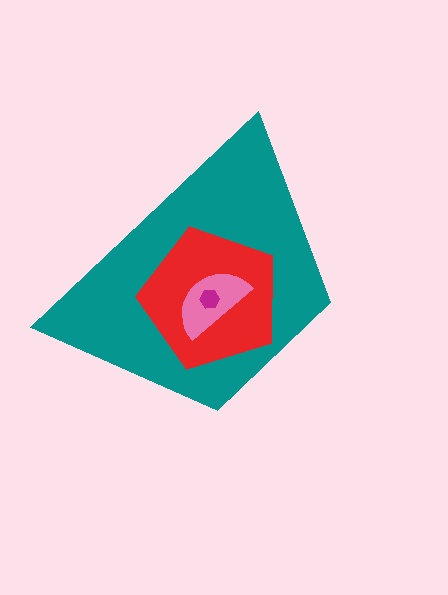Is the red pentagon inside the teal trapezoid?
Yes.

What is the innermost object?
The magenta hexagon.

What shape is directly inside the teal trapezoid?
The red pentagon.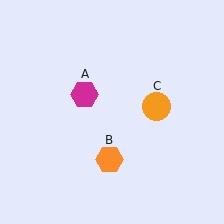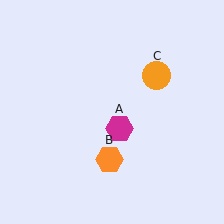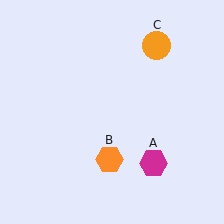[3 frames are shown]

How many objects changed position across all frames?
2 objects changed position: magenta hexagon (object A), orange circle (object C).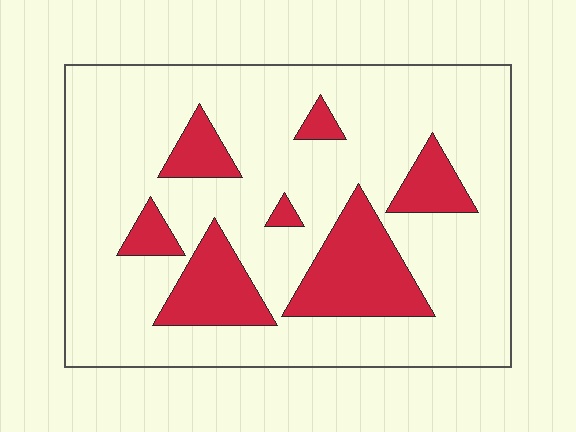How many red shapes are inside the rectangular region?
7.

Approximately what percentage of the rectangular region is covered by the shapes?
Approximately 20%.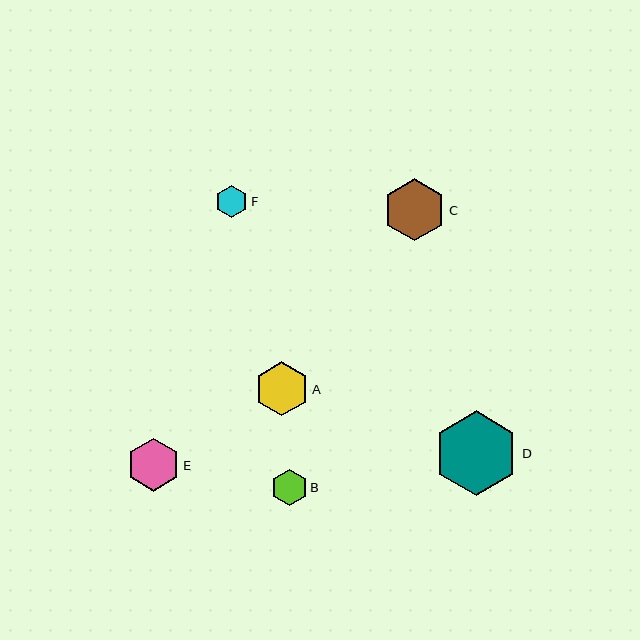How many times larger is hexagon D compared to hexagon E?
Hexagon D is approximately 1.6 times the size of hexagon E.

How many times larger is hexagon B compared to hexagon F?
Hexagon B is approximately 1.1 times the size of hexagon F.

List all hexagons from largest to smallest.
From largest to smallest: D, C, A, E, B, F.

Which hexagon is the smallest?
Hexagon F is the smallest with a size of approximately 32 pixels.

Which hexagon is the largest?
Hexagon D is the largest with a size of approximately 85 pixels.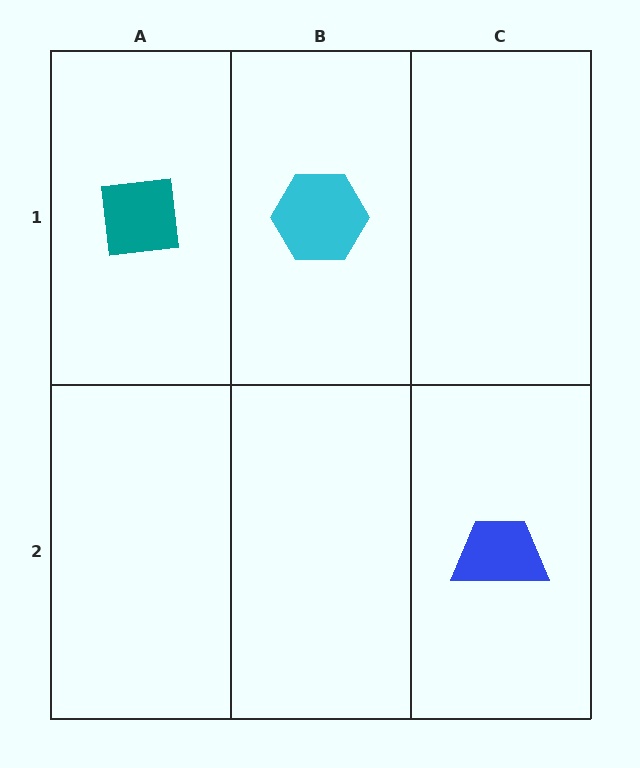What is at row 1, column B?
A cyan hexagon.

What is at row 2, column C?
A blue trapezoid.